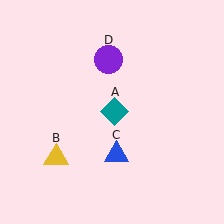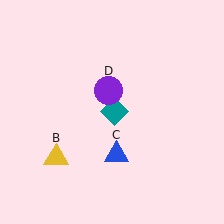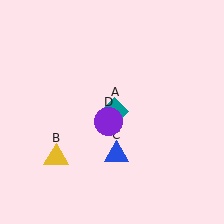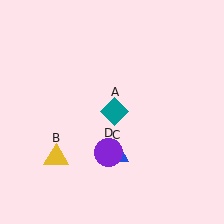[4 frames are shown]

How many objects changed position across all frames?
1 object changed position: purple circle (object D).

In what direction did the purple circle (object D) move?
The purple circle (object D) moved down.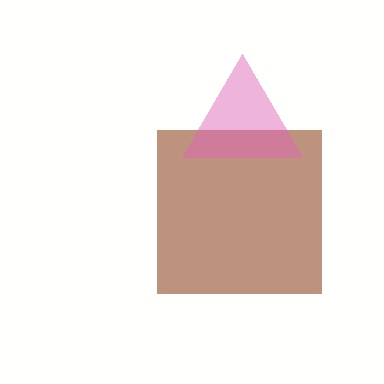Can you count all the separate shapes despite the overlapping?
Yes, there are 2 separate shapes.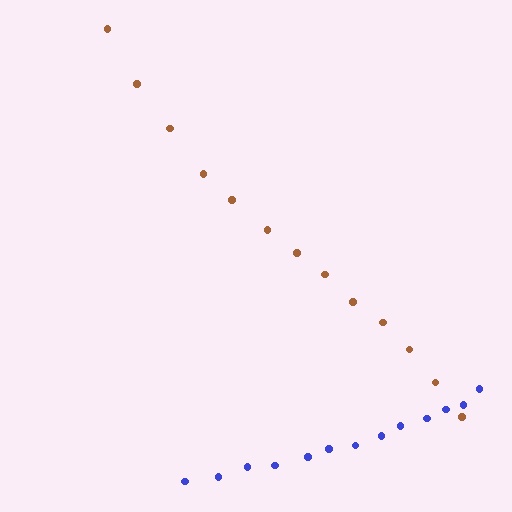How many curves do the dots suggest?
There are 2 distinct paths.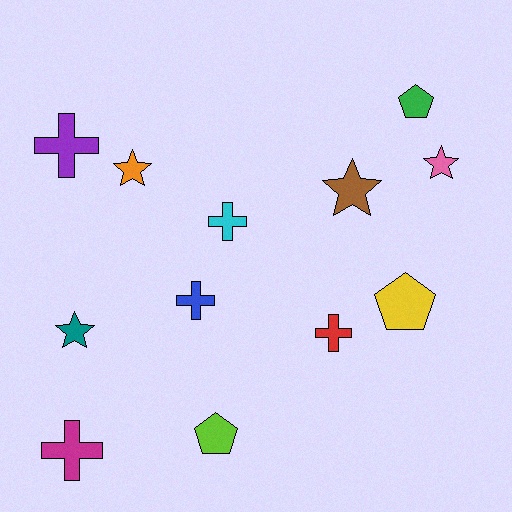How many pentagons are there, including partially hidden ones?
There are 3 pentagons.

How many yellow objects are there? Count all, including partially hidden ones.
There is 1 yellow object.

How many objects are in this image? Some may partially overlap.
There are 12 objects.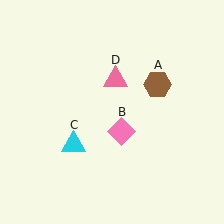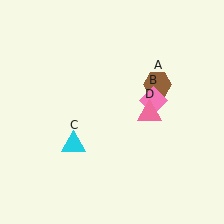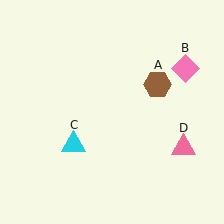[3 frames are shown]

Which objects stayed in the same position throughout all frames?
Brown hexagon (object A) and cyan triangle (object C) remained stationary.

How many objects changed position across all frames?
2 objects changed position: pink diamond (object B), pink triangle (object D).